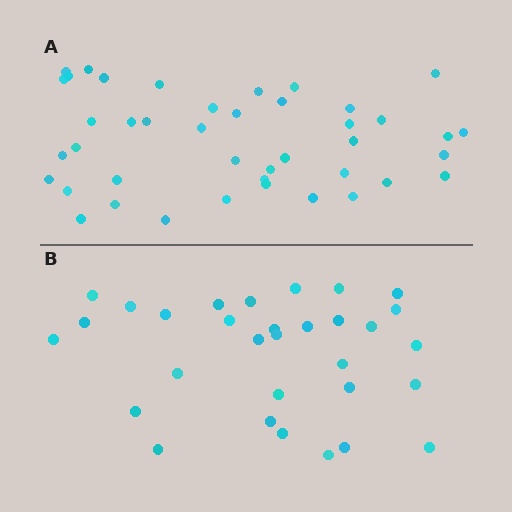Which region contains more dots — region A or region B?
Region A (the top region) has more dots.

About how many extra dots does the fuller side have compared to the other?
Region A has roughly 12 or so more dots than region B.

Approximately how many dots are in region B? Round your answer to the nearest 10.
About 30 dots. (The exact count is 31, which rounds to 30.)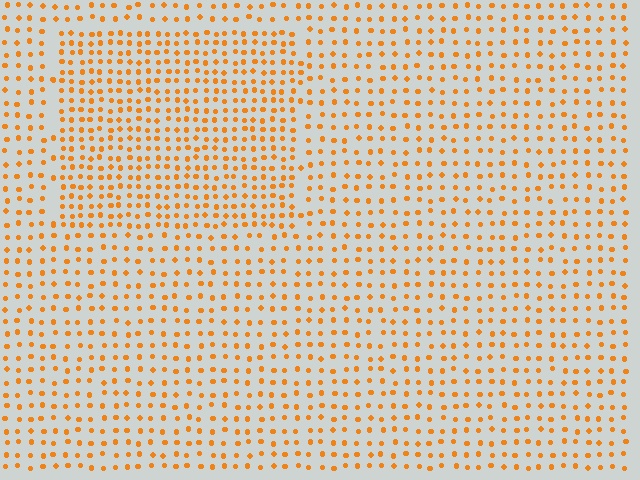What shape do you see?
I see a rectangle.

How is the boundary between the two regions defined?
The boundary is defined by a change in element density (approximately 1.6x ratio). All elements are the same color, size, and shape.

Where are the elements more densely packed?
The elements are more densely packed inside the rectangle boundary.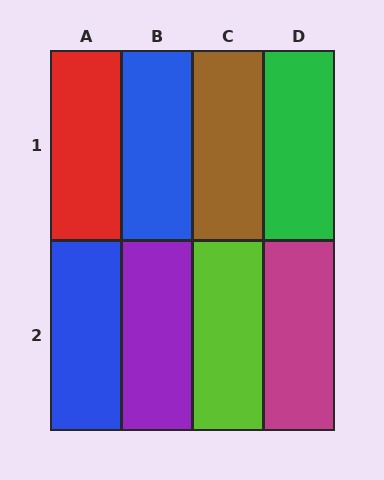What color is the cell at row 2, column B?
Purple.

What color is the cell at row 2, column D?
Magenta.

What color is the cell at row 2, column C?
Lime.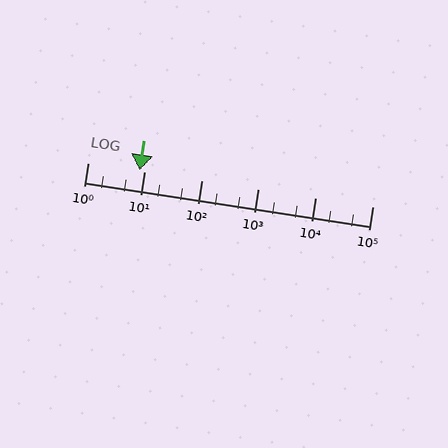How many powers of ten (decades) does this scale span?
The scale spans 5 decades, from 1 to 100000.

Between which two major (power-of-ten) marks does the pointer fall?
The pointer is between 1 and 10.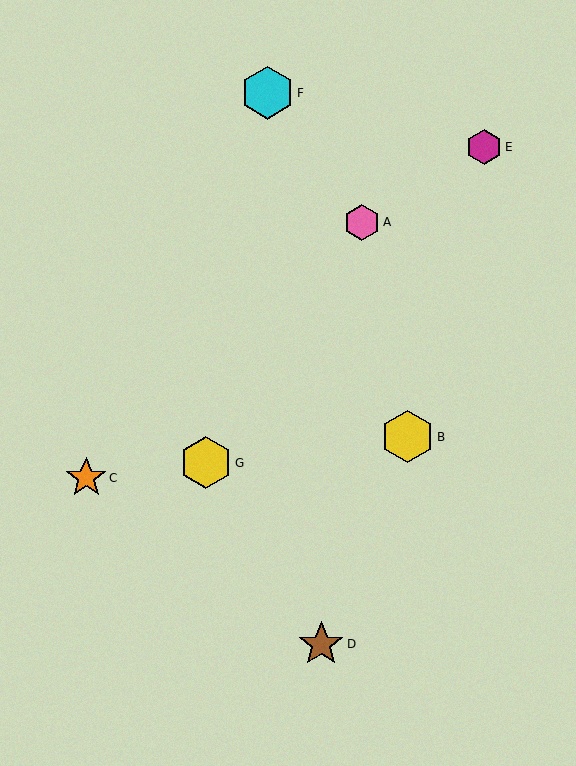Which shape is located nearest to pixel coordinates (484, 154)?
The magenta hexagon (labeled E) at (484, 147) is nearest to that location.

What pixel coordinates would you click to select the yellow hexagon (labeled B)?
Click at (408, 437) to select the yellow hexagon B.